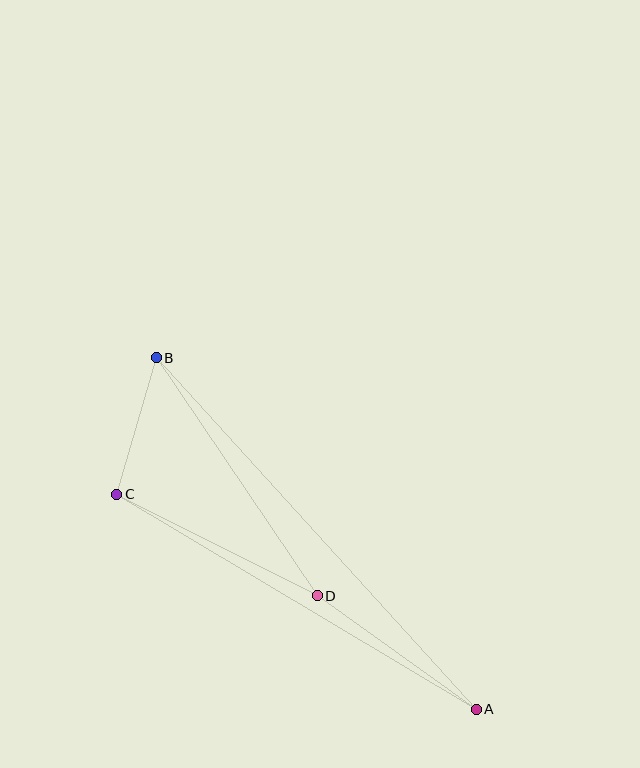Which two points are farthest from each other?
Points A and B are farthest from each other.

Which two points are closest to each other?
Points B and C are closest to each other.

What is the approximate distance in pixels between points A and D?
The distance between A and D is approximately 196 pixels.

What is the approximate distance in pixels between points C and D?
The distance between C and D is approximately 225 pixels.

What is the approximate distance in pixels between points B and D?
The distance between B and D is approximately 287 pixels.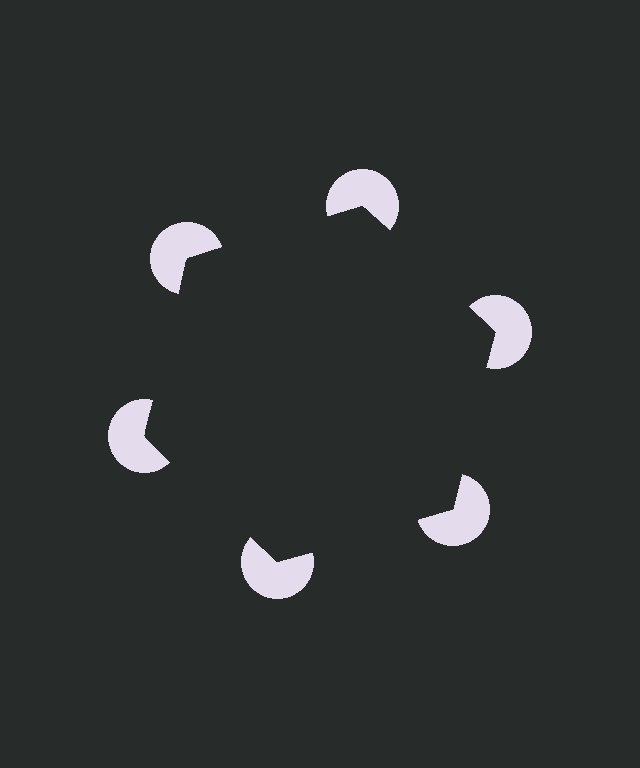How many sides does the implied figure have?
6 sides.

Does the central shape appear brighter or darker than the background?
It typically appears slightly darker than the background, even though no actual brightness change is drawn.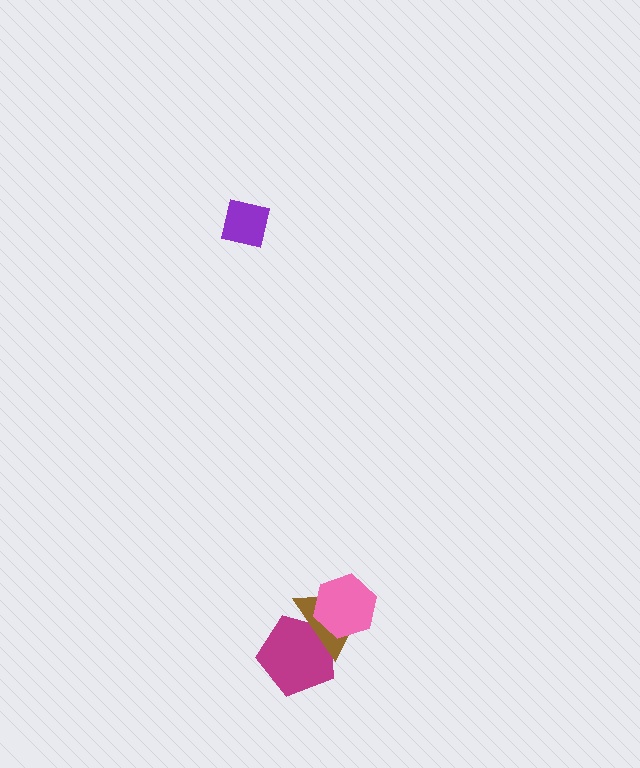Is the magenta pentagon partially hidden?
Yes, it is partially covered by another shape.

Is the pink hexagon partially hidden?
No, no other shape covers it.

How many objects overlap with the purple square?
0 objects overlap with the purple square.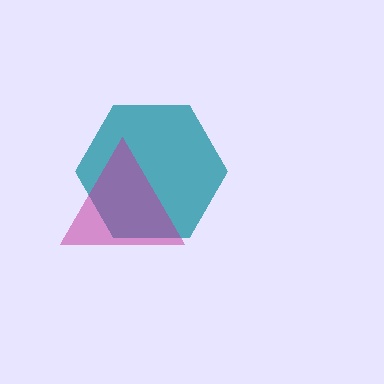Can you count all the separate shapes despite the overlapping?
Yes, there are 2 separate shapes.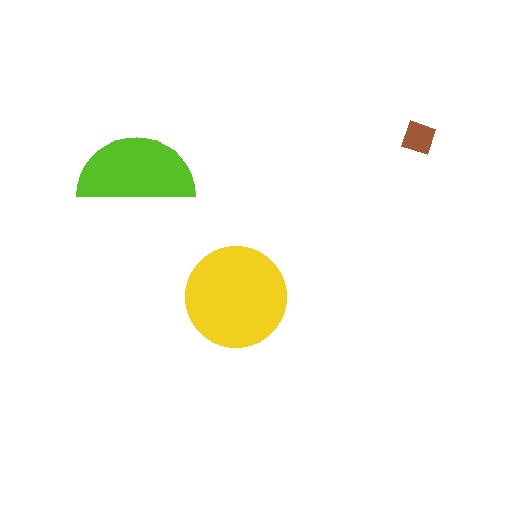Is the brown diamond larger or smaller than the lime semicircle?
Smaller.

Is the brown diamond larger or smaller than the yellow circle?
Smaller.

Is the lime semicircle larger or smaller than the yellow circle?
Smaller.